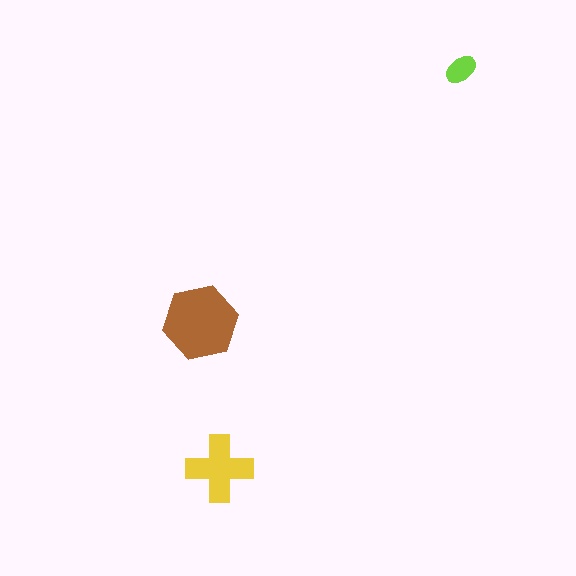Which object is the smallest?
The lime ellipse.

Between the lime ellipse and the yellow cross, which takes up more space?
The yellow cross.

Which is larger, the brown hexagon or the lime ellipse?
The brown hexagon.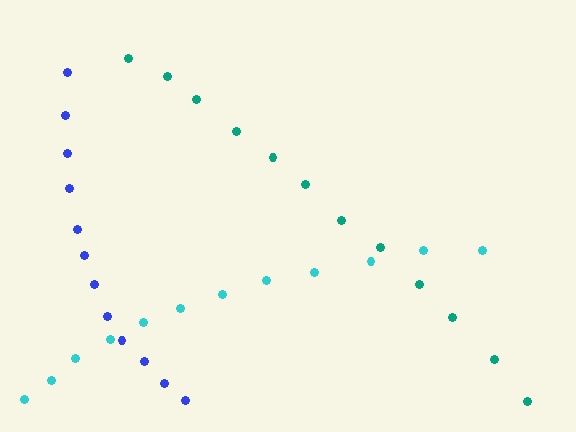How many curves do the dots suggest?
There are 3 distinct paths.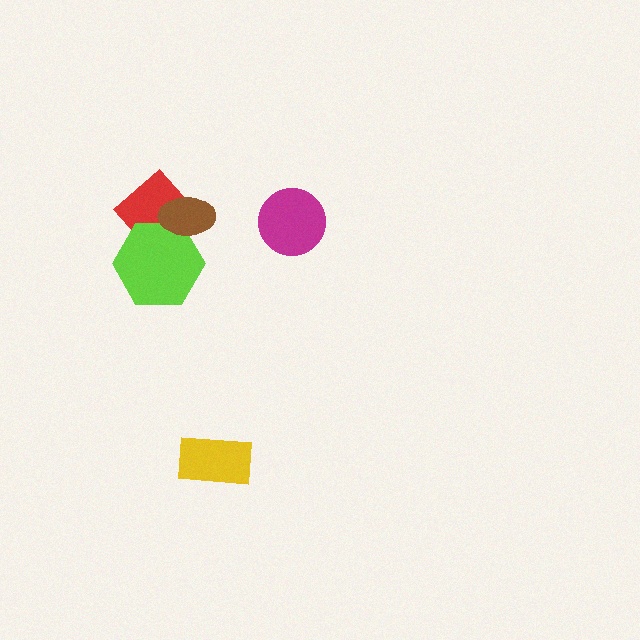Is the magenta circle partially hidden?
No, no other shape covers it.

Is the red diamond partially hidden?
Yes, it is partially covered by another shape.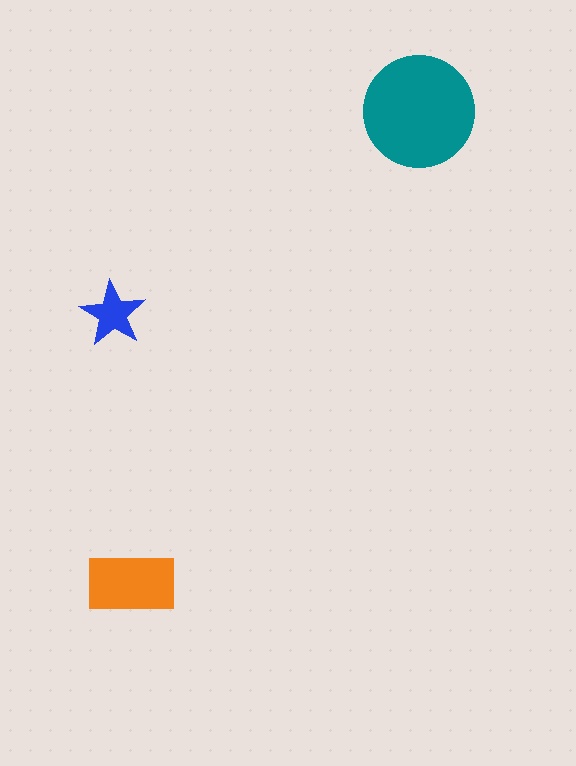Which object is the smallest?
The blue star.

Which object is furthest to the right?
The teal circle is rightmost.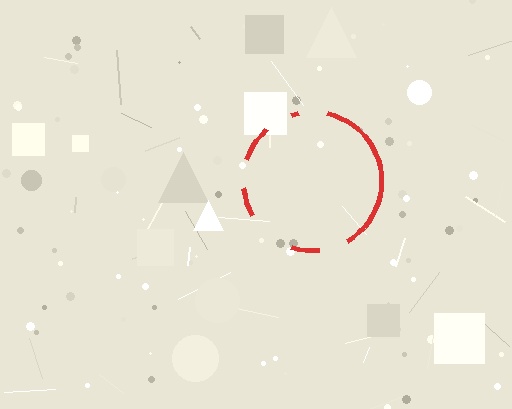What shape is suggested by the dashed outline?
The dashed outline suggests a circle.